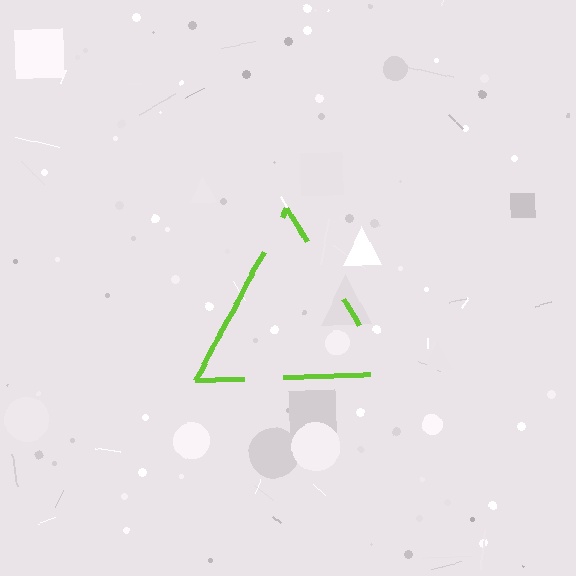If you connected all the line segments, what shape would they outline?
They would outline a triangle.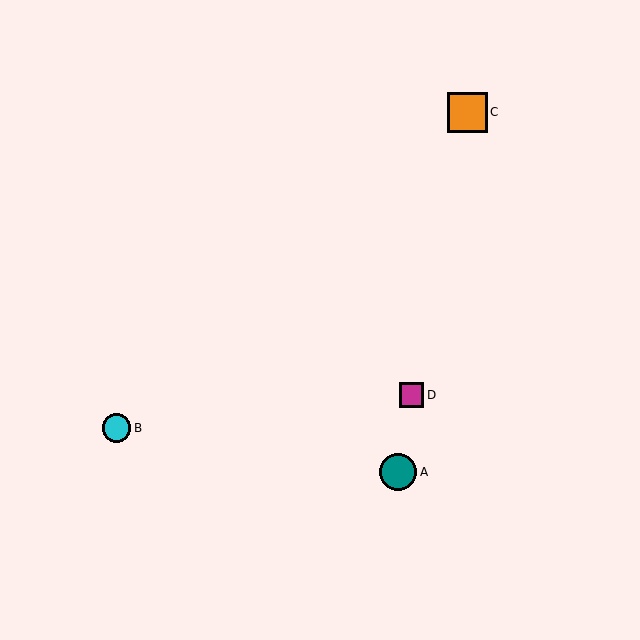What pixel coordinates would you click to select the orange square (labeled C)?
Click at (467, 112) to select the orange square C.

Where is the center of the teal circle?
The center of the teal circle is at (398, 472).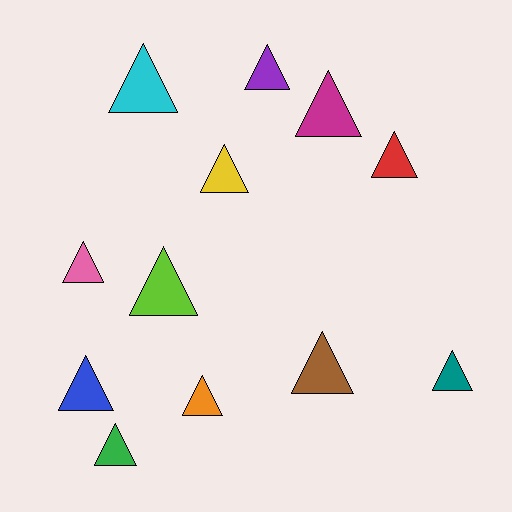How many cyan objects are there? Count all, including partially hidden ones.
There is 1 cyan object.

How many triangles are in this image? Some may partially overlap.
There are 12 triangles.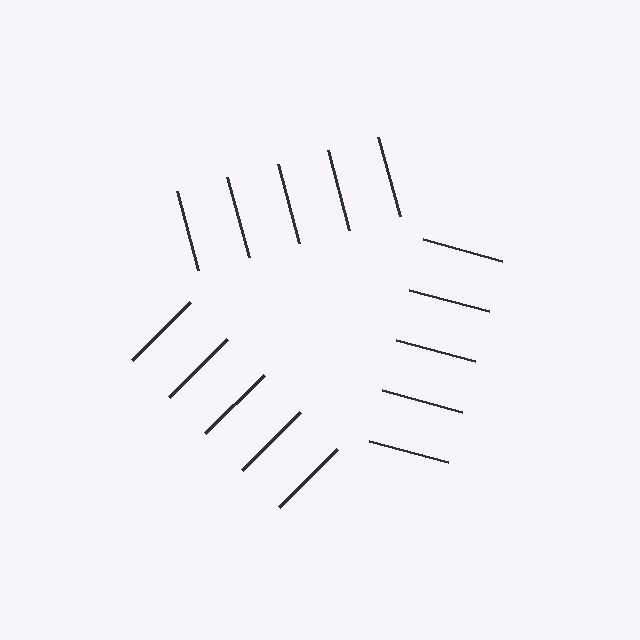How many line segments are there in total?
15 — 5 along each of the 3 edges.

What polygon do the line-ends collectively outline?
An illusory triangle — the line segments terminate on its edges but no continuous stroke is drawn.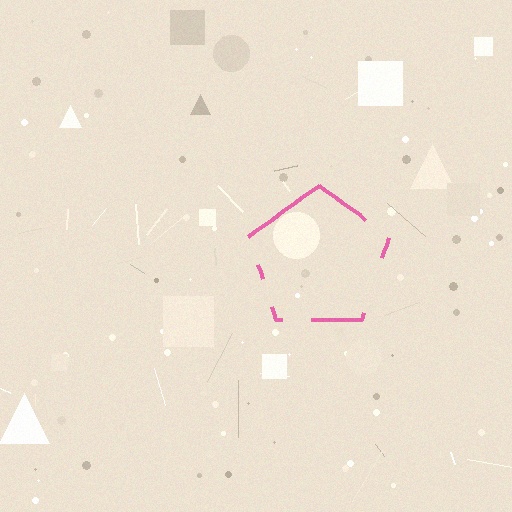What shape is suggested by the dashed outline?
The dashed outline suggests a pentagon.